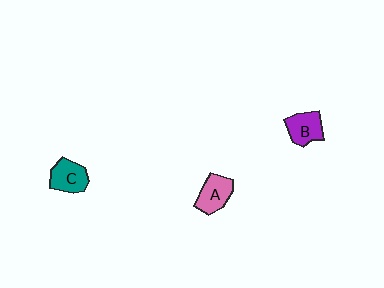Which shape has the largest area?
Shape C (teal).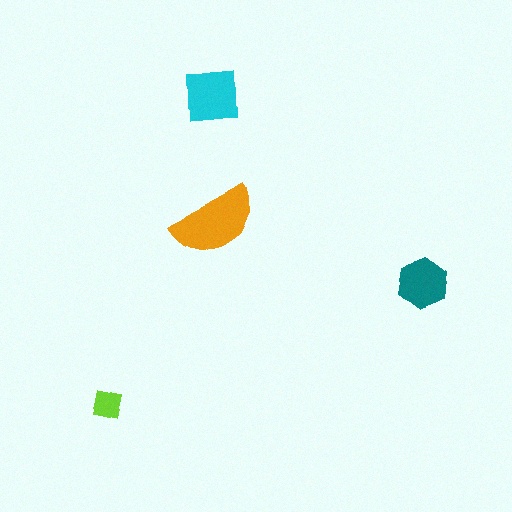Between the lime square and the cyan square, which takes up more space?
The cyan square.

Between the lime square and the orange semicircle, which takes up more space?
The orange semicircle.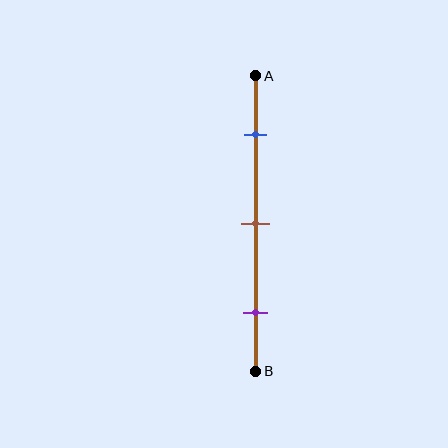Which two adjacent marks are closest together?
The blue and brown marks are the closest adjacent pair.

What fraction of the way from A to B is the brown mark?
The brown mark is approximately 50% (0.5) of the way from A to B.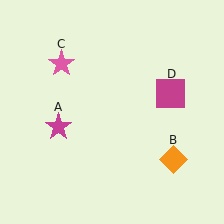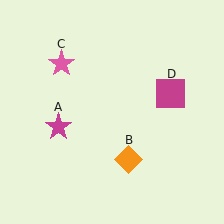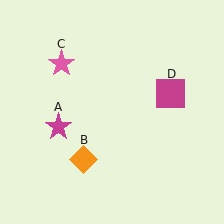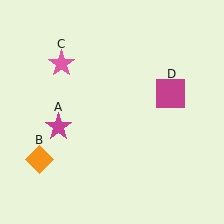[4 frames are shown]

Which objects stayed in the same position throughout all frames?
Magenta star (object A) and pink star (object C) and magenta square (object D) remained stationary.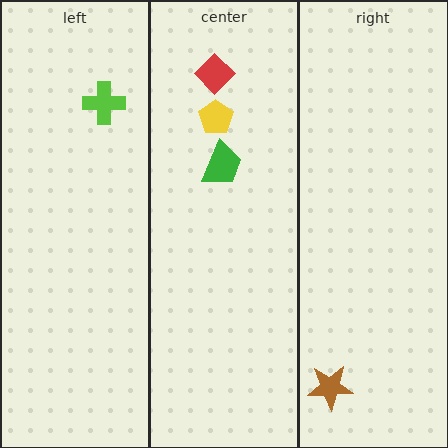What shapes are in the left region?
The lime cross.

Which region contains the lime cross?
The left region.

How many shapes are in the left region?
1.